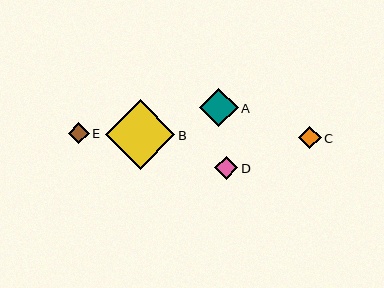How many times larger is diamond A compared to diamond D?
Diamond A is approximately 1.6 times the size of diamond D.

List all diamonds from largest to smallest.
From largest to smallest: B, A, D, C, E.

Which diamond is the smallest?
Diamond E is the smallest with a size of approximately 21 pixels.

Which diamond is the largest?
Diamond B is the largest with a size of approximately 69 pixels.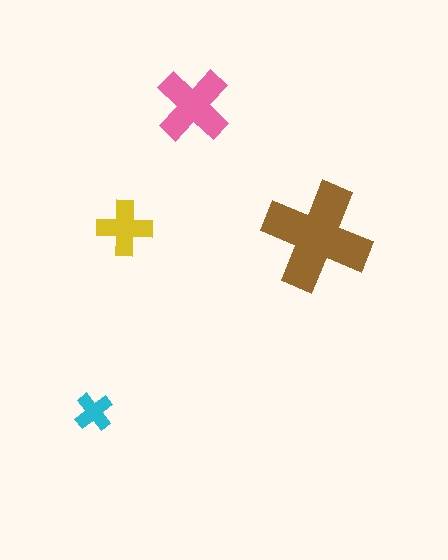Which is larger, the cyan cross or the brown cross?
The brown one.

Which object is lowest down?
The cyan cross is bottommost.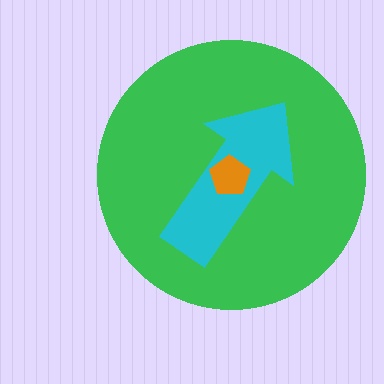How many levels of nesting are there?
3.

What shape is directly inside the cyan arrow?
The orange pentagon.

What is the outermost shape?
The green circle.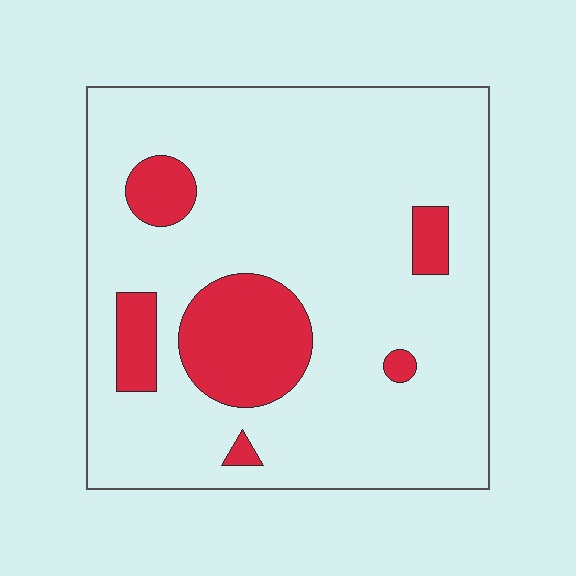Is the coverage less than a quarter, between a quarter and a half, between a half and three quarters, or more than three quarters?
Less than a quarter.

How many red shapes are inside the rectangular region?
6.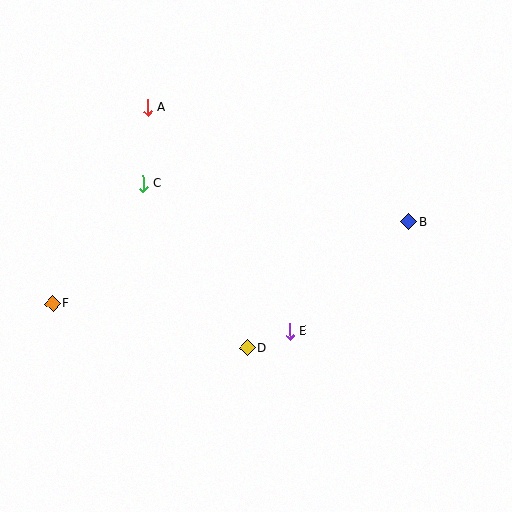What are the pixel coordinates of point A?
Point A is at (148, 107).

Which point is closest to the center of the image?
Point E at (290, 331) is closest to the center.